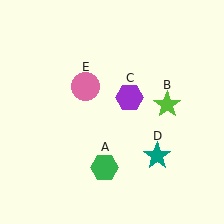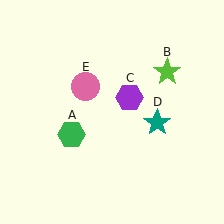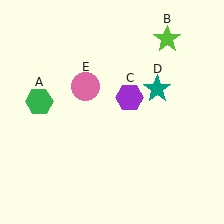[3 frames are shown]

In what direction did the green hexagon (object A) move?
The green hexagon (object A) moved up and to the left.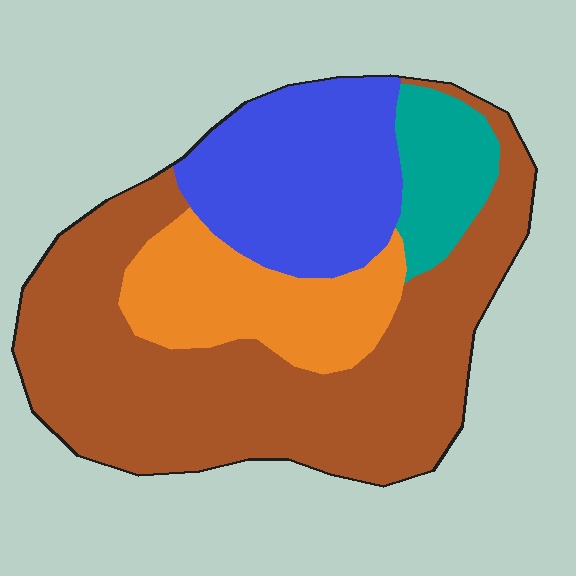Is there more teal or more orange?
Orange.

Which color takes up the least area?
Teal, at roughly 10%.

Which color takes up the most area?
Brown, at roughly 50%.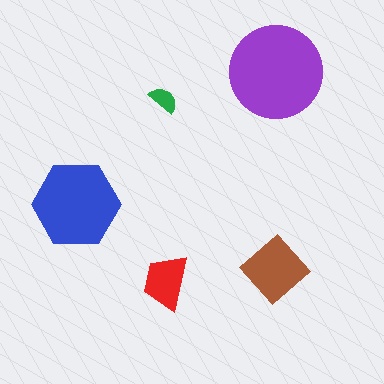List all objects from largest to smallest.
The purple circle, the blue hexagon, the brown diamond, the red trapezoid, the green semicircle.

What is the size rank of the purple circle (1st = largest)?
1st.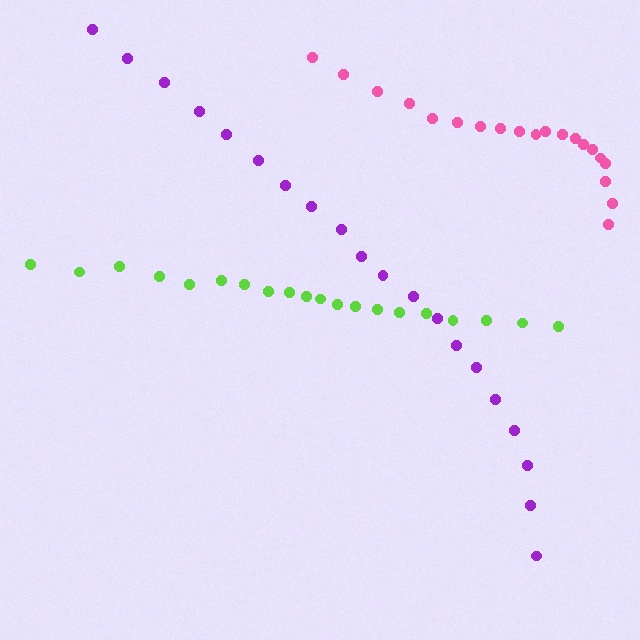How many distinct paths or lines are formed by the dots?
There are 3 distinct paths.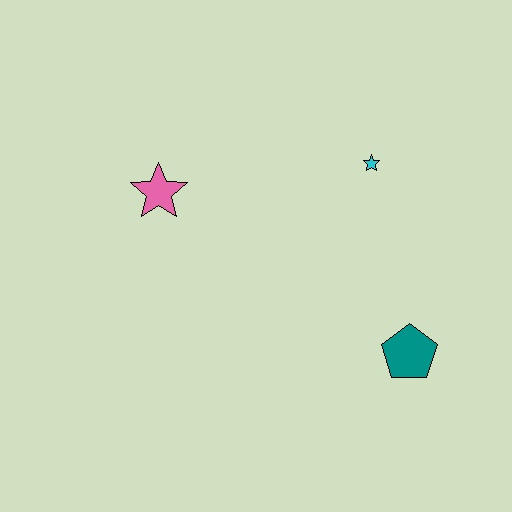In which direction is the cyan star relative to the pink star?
The cyan star is to the right of the pink star.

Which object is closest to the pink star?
The cyan star is closest to the pink star.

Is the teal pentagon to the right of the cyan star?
Yes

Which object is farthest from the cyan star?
The pink star is farthest from the cyan star.